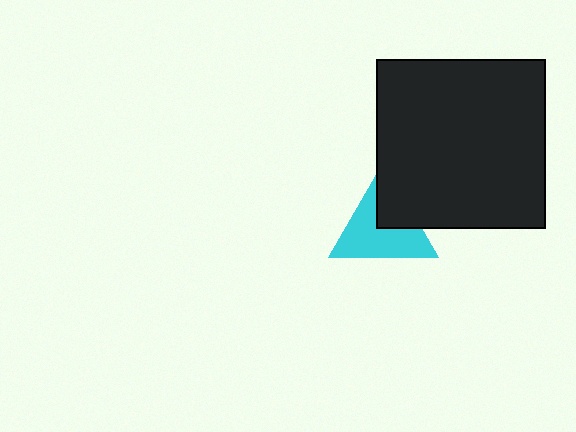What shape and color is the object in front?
The object in front is a black square.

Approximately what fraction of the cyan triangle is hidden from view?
Roughly 34% of the cyan triangle is hidden behind the black square.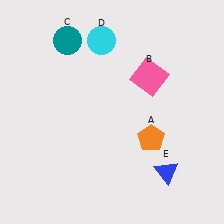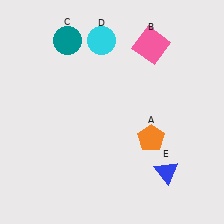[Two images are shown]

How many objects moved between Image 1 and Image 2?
1 object moved between the two images.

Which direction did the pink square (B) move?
The pink square (B) moved up.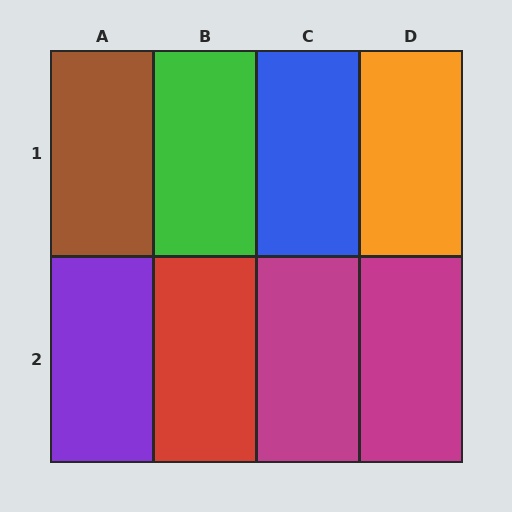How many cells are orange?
1 cell is orange.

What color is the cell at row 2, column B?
Red.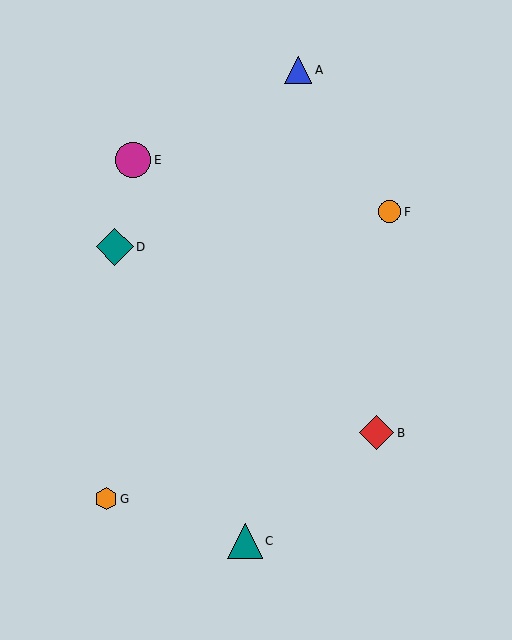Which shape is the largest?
The teal diamond (labeled D) is the largest.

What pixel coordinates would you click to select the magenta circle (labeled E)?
Click at (133, 160) to select the magenta circle E.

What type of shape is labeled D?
Shape D is a teal diamond.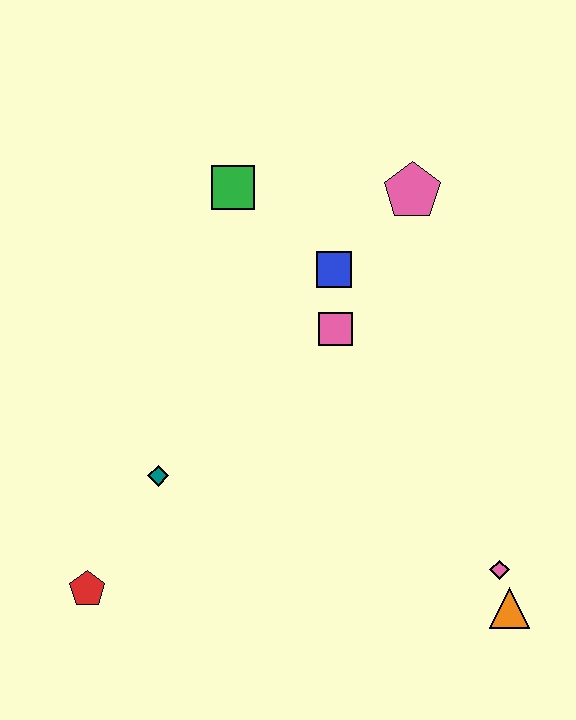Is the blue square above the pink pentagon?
No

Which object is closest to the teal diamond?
The red pentagon is closest to the teal diamond.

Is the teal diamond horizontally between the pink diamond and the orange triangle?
No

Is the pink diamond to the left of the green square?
No